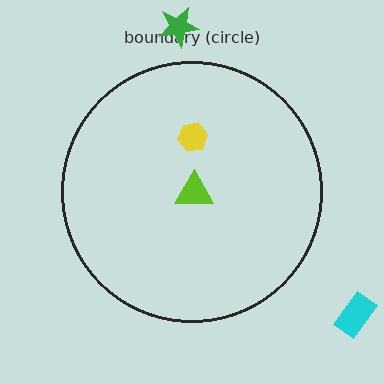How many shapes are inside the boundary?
2 inside, 2 outside.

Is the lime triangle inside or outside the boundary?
Inside.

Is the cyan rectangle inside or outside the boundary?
Outside.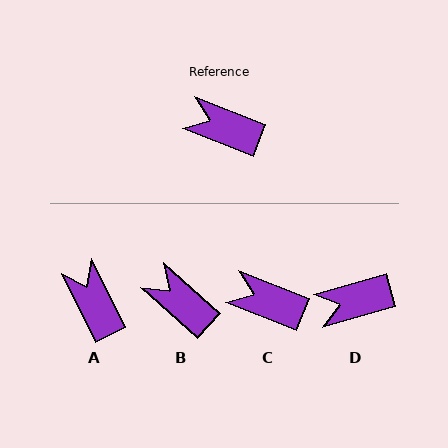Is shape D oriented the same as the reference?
No, it is off by about 38 degrees.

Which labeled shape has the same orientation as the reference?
C.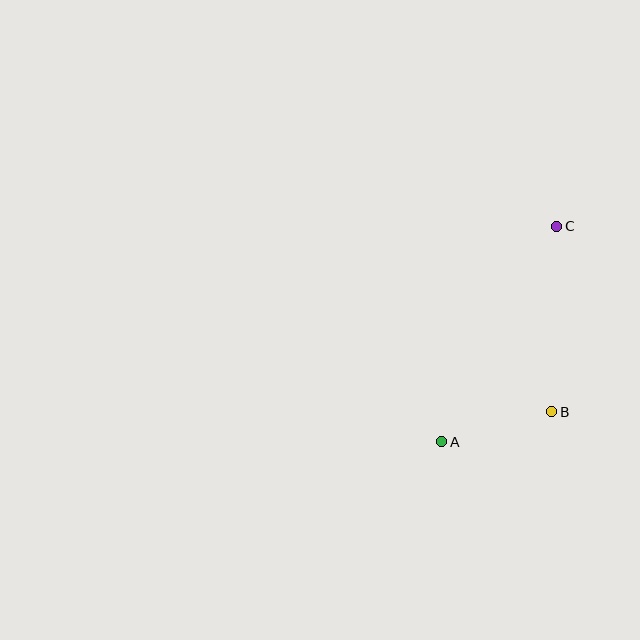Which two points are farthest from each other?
Points A and C are farthest from each other.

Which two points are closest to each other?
Points A and B are closest to each other.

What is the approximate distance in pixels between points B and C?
The distance between B and C is approximately 186 pixels.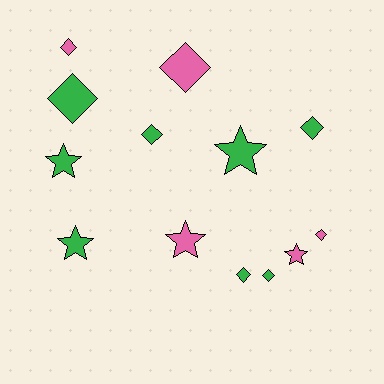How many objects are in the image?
There are 13 objects.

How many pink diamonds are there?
There are 3 pink diamonds.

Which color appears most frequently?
Green, with 8 objects.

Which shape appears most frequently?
Diamond, with 8 objects.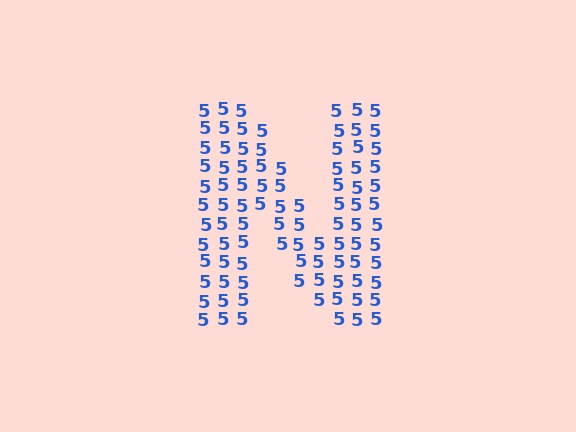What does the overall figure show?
The overall figure shows the letter N.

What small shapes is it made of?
It is made of small digit 5's.